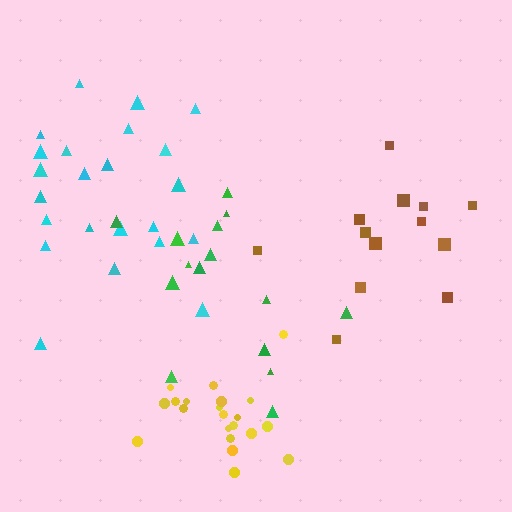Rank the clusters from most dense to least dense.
yellow, cyan, brown, green.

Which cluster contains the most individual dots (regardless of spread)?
Cyan (24).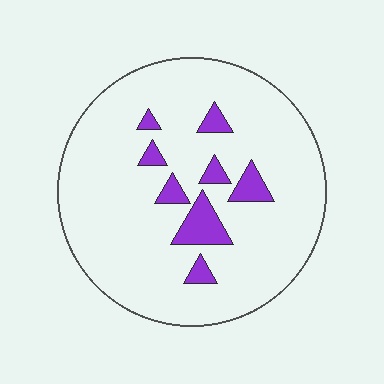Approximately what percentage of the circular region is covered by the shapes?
Approximately 10%.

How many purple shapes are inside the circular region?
8.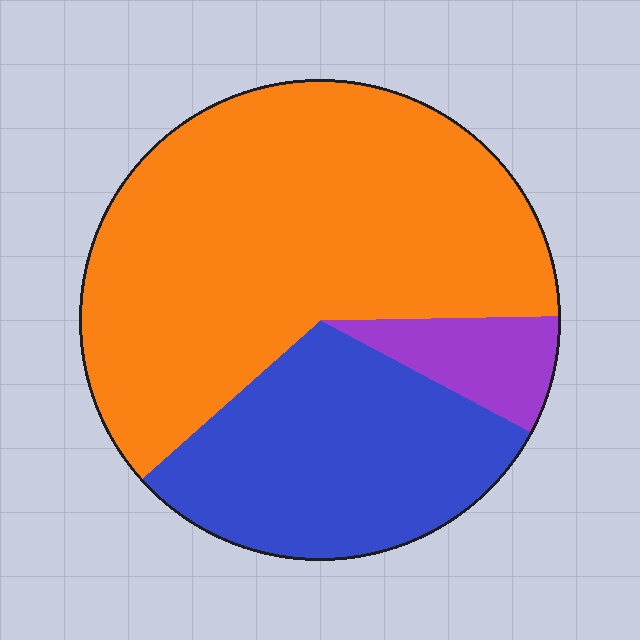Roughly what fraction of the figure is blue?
Blue takes up between a quarter and a half of the figure.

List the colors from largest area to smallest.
From largest to smallest: orange, blue, purple.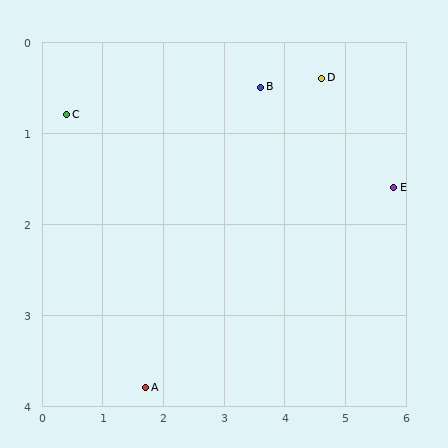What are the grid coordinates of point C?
Point C is at approximately (0.4, 0.8).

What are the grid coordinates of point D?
Point D is at approximately (4.6, 0.4).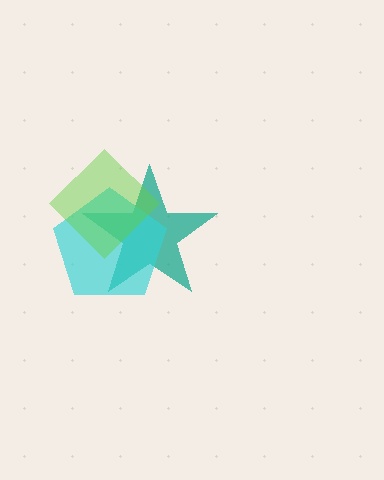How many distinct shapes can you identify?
There are 3 distinct shapes: a teal star, a cyan pentagon, a lime diamond.